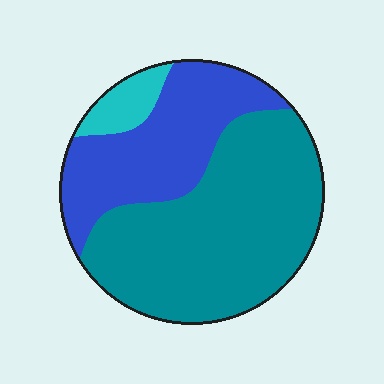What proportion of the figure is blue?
Blue covers 33% of the figure.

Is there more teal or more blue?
Teal.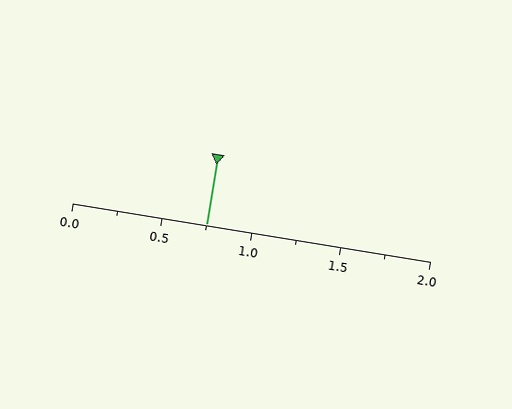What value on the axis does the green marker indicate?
The marker indicates approximately 0.75.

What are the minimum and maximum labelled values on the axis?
The axis runs from 0.0 to 2.0.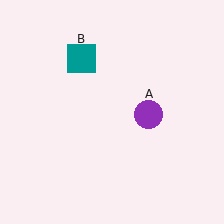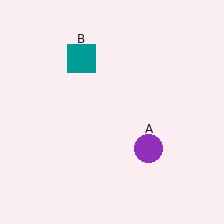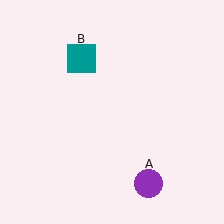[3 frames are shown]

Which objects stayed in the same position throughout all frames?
Teal square (object B) remained stationary.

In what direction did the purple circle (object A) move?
The purple circle (object A) moved down.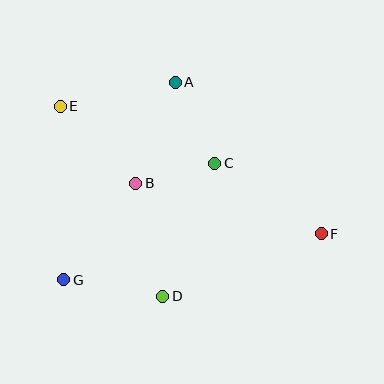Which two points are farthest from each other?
Points E and F are farthest from each other.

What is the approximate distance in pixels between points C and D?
The distance between C and D is approximately 143 pixels.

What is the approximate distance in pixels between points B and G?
The distance between B and G is approximately 121 pixels.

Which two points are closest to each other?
Points B and C are closest to each other.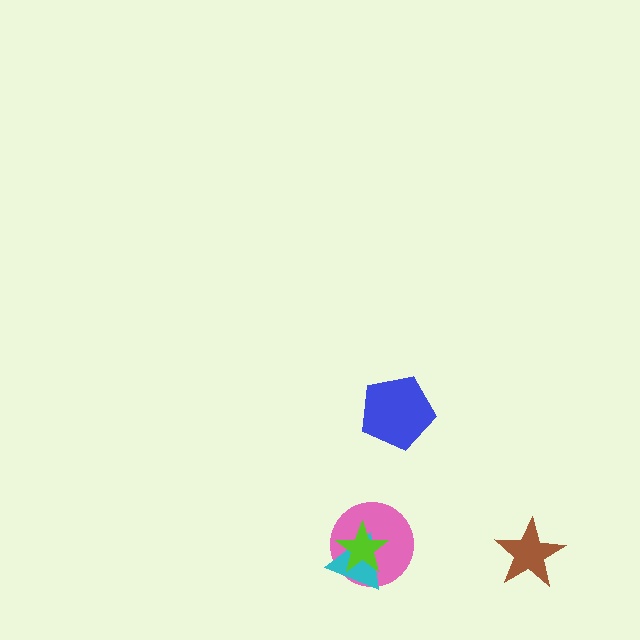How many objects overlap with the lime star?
2 objects overlap with the lime star.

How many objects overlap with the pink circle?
2 objects overlap with the pink circle.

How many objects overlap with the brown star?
0 objects overlap with the brown star.